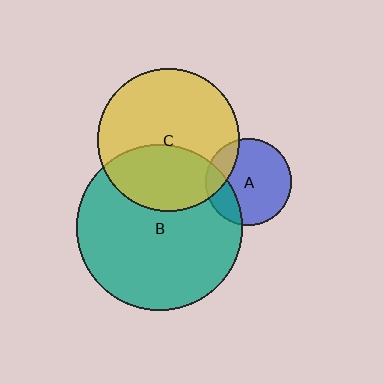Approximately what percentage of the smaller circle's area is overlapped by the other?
Approximately 20%.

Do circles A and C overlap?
Yes.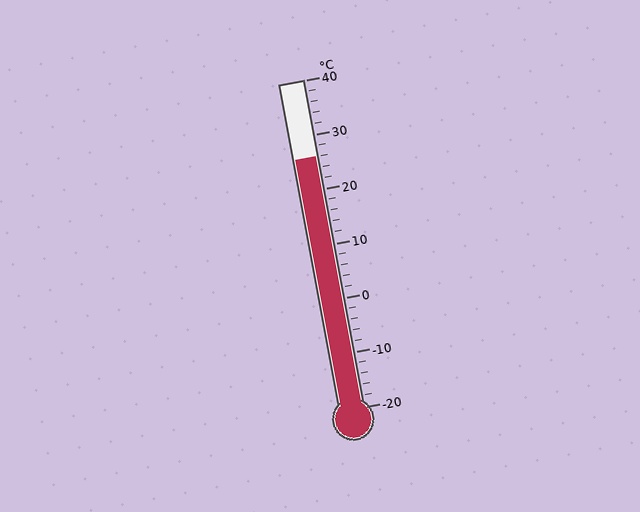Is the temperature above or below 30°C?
The temperature is below 30°C.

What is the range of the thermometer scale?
The thermometer scale ranges from -20°C to 40°C.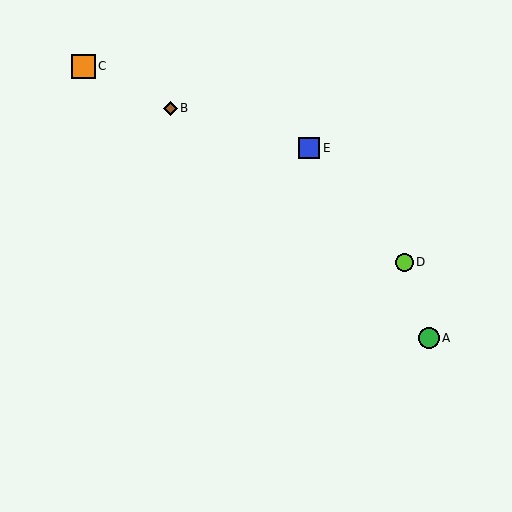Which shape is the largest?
The orange square (labeled C) is the largest.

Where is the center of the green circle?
The center of the green circle is at (429, 338).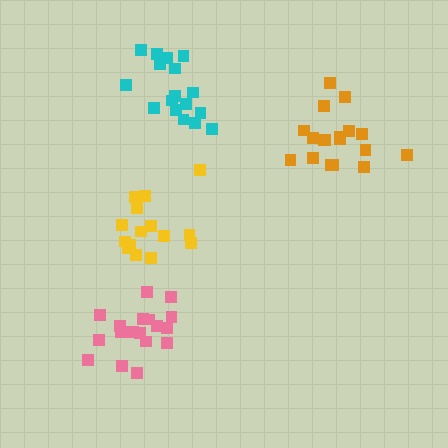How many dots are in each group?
Group 1: 17 dots, Group 2: 18 dots, Group 3: 18 dots, Group 4: 15 dots (68 total).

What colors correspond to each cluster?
The clusters are colored: cyan, orange, pink, yellow.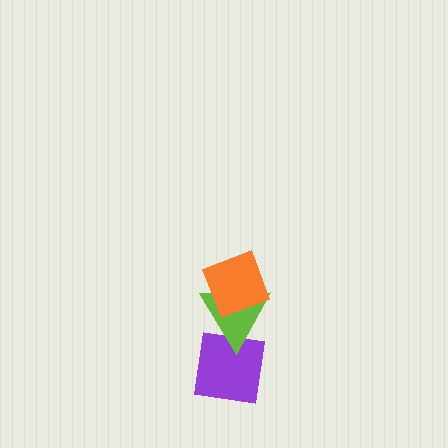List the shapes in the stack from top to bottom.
From top to bottom: the orange diamond, the lime triangle, the purple square.